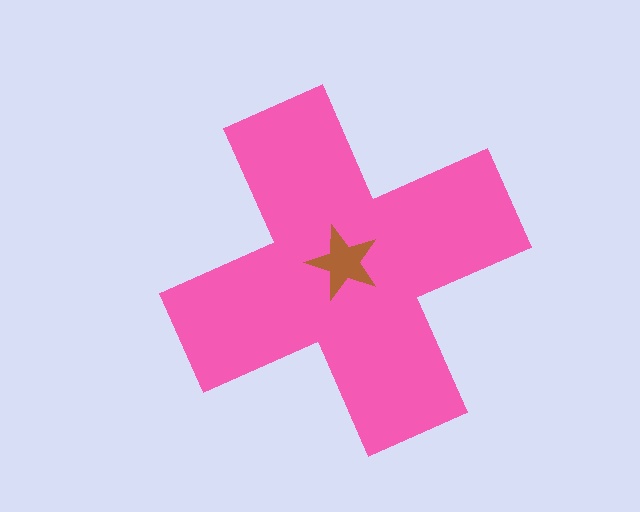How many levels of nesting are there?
2.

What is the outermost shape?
The pink cross.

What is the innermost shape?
The brown star.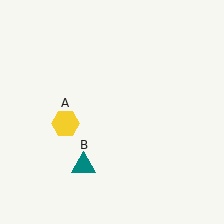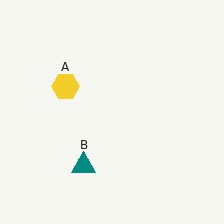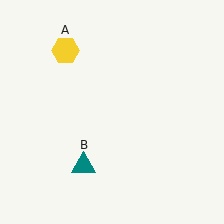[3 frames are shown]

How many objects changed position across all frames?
1 object changed position: yellow hexagon (object A).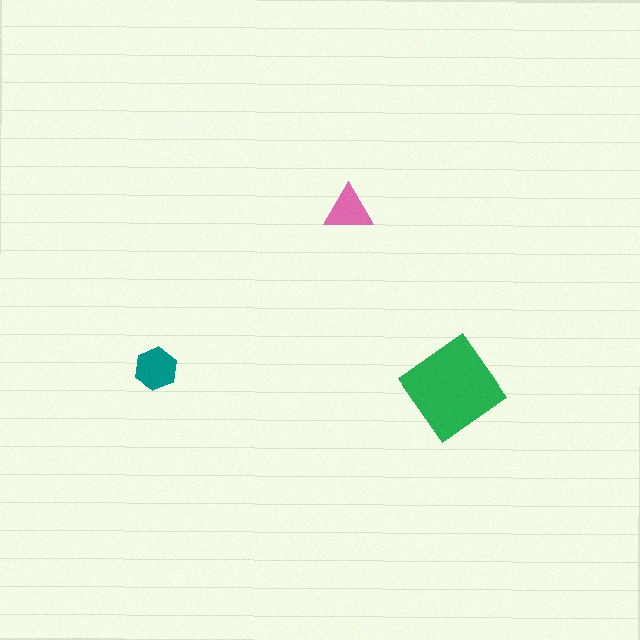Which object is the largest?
The green diamond.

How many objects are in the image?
There are 3 objects in the image.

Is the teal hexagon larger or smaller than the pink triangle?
Larger.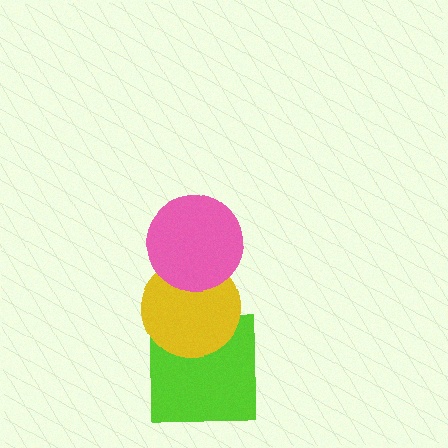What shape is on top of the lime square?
The yellow circle is on top of the lime square.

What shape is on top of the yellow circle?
The pink circle is on top of the yellow circle.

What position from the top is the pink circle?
The pink circle is 1st from the top.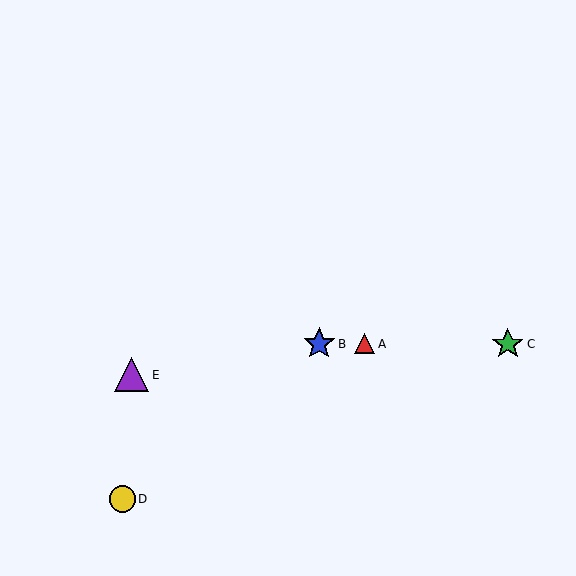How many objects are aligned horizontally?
3 objects (A, B, C) are aligned horizontally.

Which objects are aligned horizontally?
Objects A, B, C are aligned horizontally.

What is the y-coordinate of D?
Object D is at y≈499.